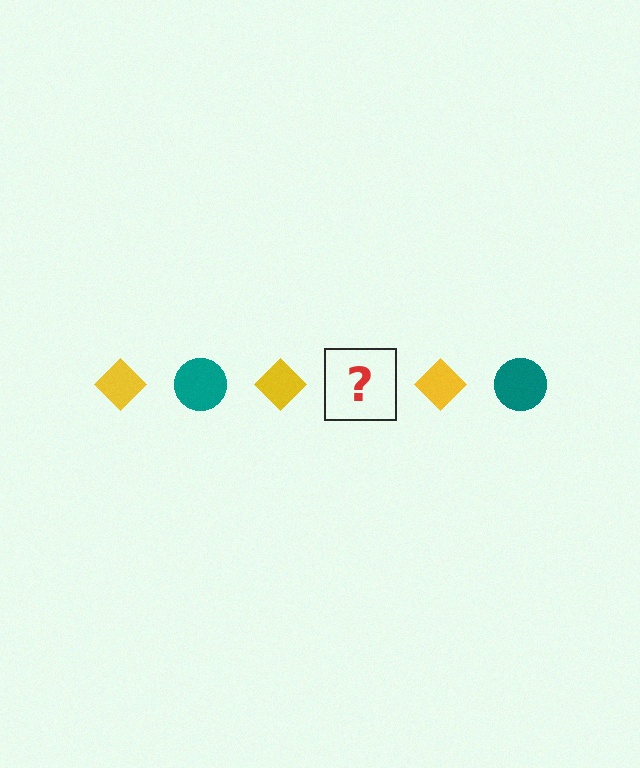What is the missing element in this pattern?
The missing element is a teal circle.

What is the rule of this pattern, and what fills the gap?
The rule is that the pattern alternates between yellow diamond and teal circle. The gap should be filled with a teal circle.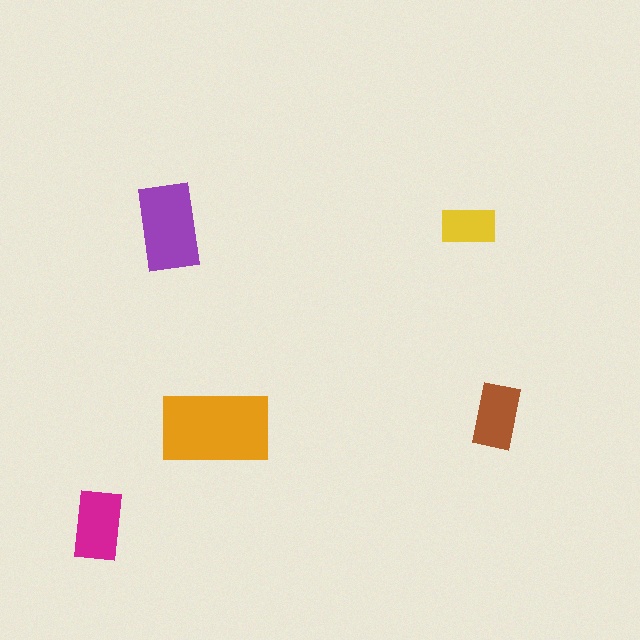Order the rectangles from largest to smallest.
the orange one, the purple one, the magenta one, the brown one, the yellow one.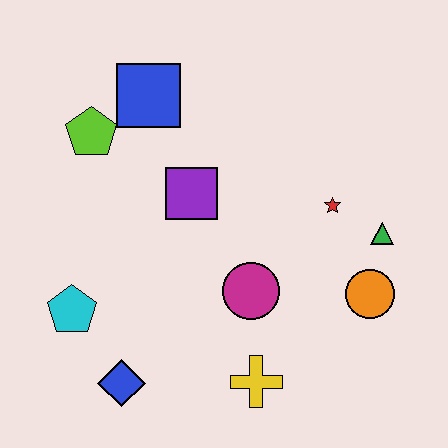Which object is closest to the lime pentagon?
The blue square is closest to the lime pentagon.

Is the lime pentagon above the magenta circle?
Yes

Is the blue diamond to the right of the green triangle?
No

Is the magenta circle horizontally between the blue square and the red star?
Yes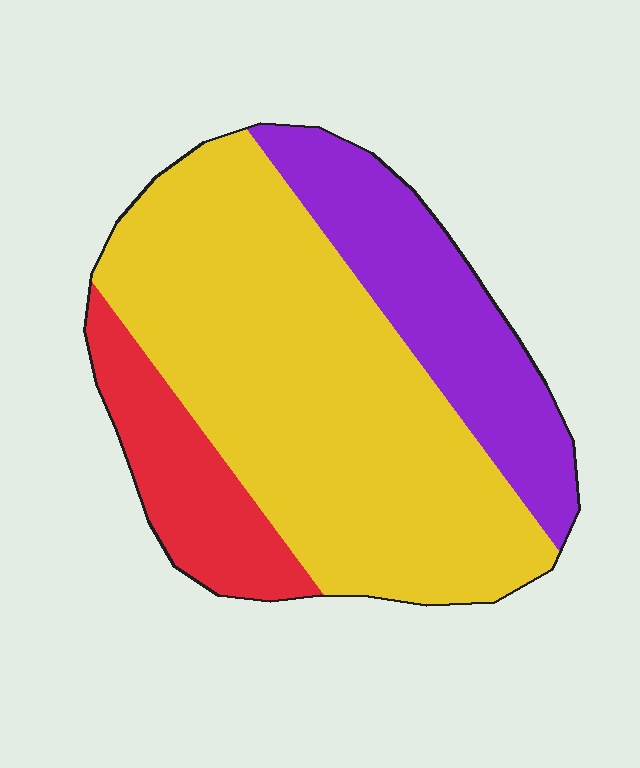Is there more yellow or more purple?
Yellow.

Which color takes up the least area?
Red, at roughly 15%.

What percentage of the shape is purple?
Purple takes up about one quarter (1/4) of the shape.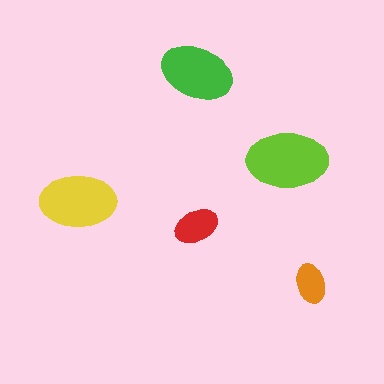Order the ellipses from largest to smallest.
the lime one, the yellow one, the green one, the red one, the orange one.